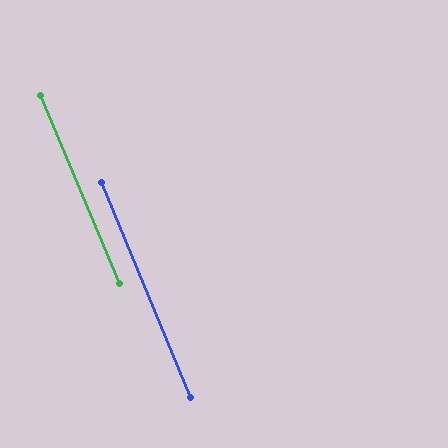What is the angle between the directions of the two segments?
Approximately 0 degrees.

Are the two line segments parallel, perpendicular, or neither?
Parallel — their directions differ by only 0.0°.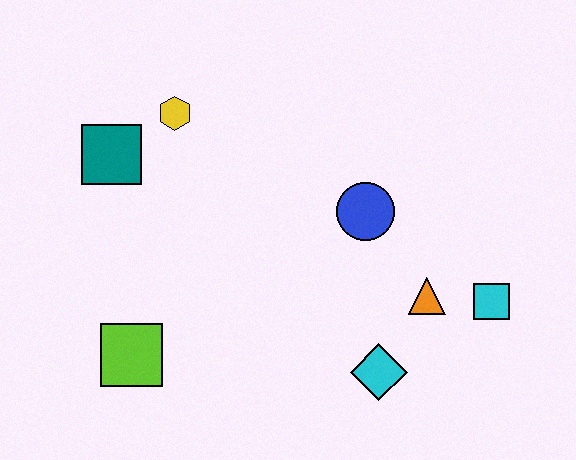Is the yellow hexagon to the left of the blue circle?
Yes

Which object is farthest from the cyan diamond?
The teal square is farthest from the cyan diamond.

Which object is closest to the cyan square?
The orange triangle is closest to the cyan square.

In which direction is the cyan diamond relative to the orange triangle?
The cyan diamond is below the orange triangle.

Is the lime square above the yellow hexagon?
No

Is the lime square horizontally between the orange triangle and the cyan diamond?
No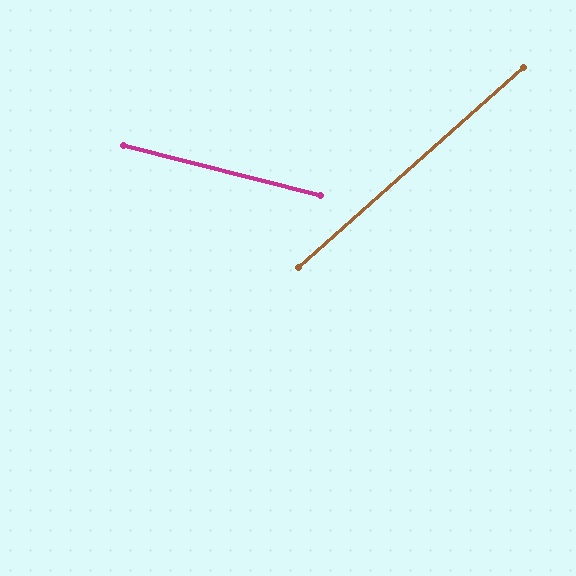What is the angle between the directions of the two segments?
Approximately 56 degrees.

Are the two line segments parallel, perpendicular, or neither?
Neither parallel nor perpendicular — they differ by about 56°.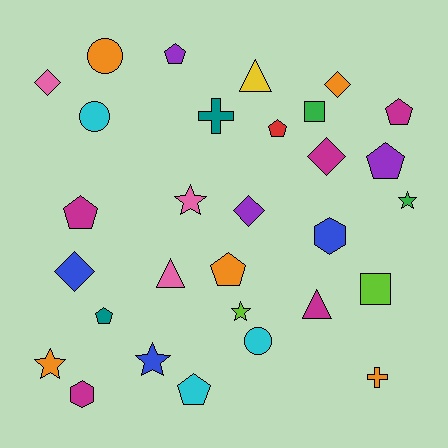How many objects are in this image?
There are 30 objects.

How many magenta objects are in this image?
There are 5 magenta objects.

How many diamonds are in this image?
There are 5 diamonds.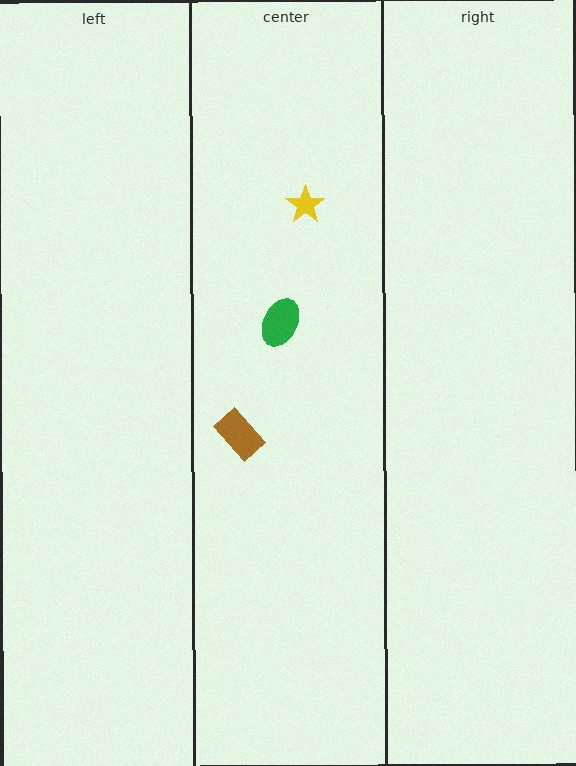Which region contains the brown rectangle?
The center region.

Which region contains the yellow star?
The center region.